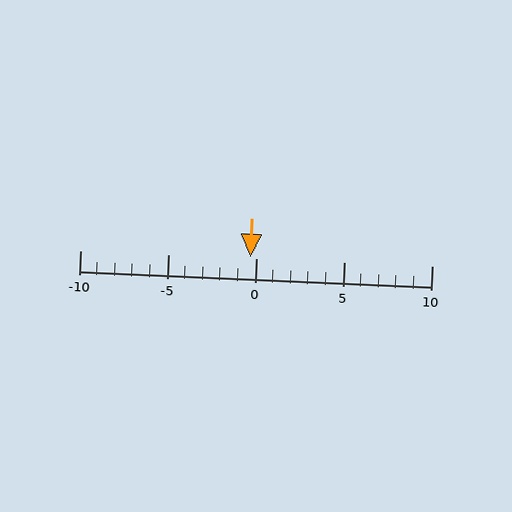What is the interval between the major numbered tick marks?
The major tick marks are spaced 5 units apart.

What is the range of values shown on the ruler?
The ruler shows values from -10 to 10.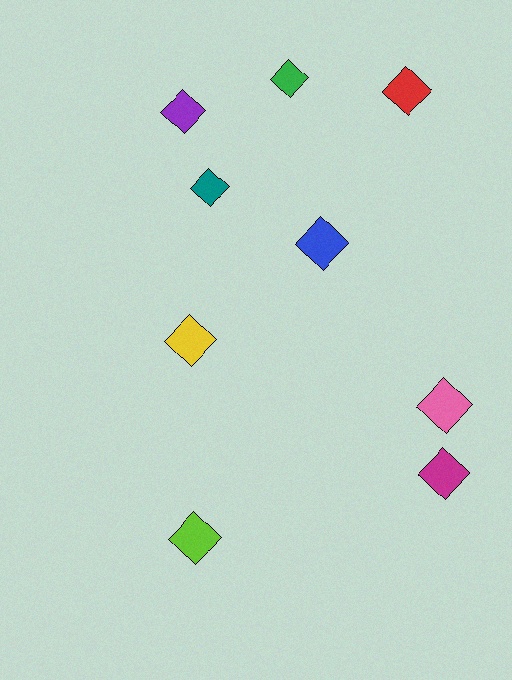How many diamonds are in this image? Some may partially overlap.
There are 9 diamonds.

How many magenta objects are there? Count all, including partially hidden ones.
There is 1 magenta object.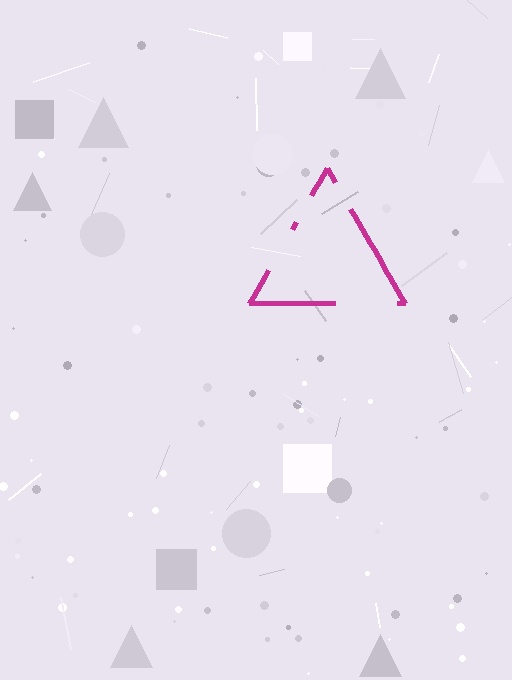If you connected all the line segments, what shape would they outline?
They would outline a triangle.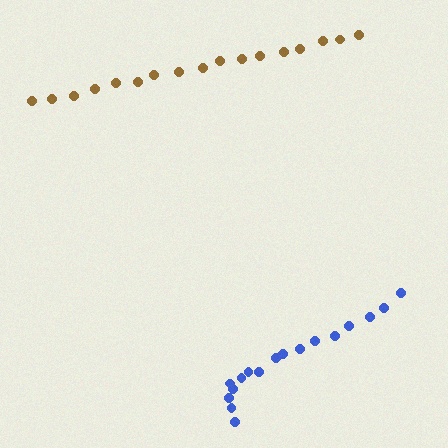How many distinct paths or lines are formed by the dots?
There are 2 distinct paths.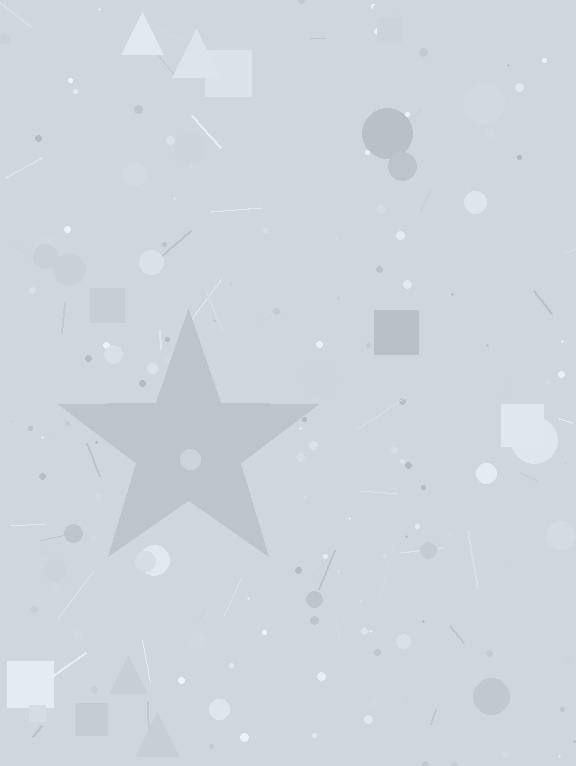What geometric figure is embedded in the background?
A star is embedded in the background.